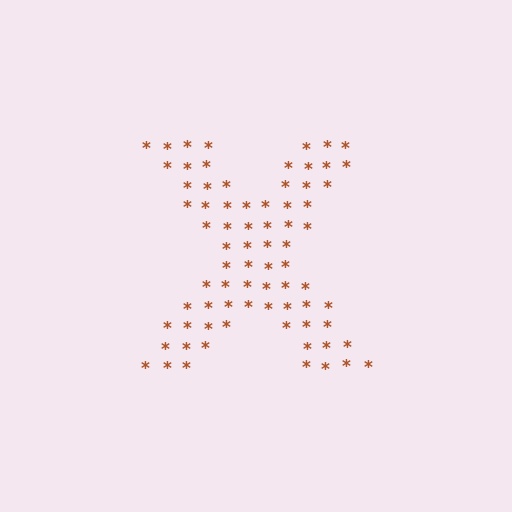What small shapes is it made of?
It is made of small asterisks.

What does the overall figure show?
The overall figure shows the letter X.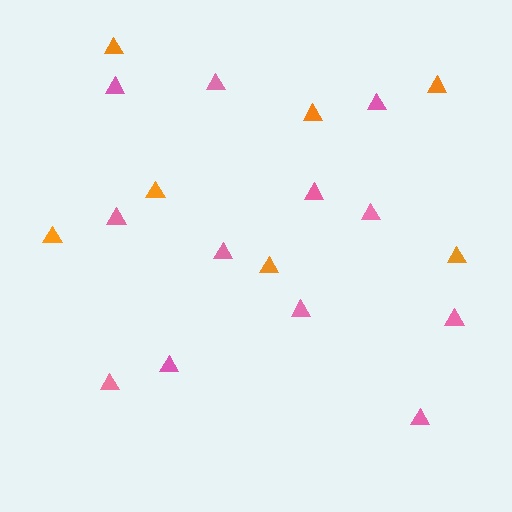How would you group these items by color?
There are 2 groups: one group of orange triangles (7) and one group of pink triangles (12).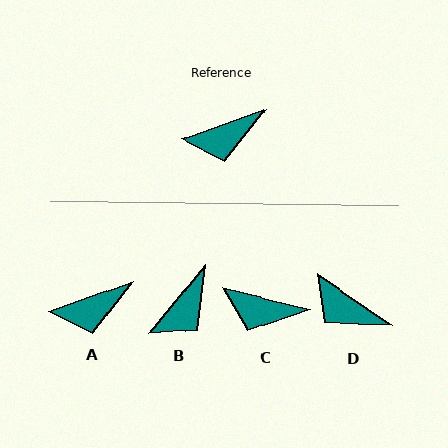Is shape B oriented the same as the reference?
No, it is off by about 31 degrees.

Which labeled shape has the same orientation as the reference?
A.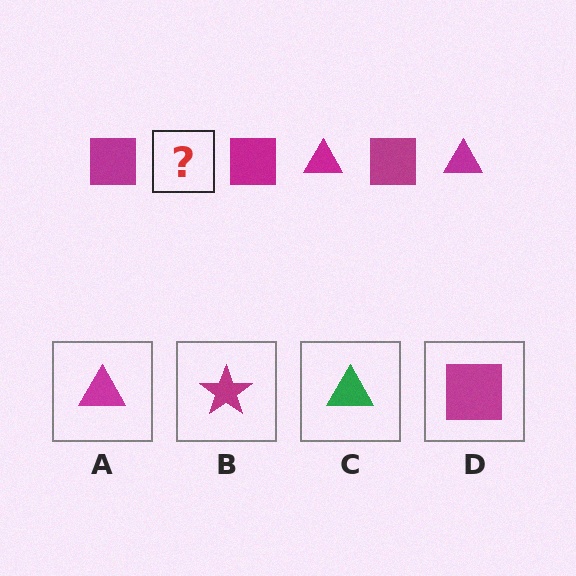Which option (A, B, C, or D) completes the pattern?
A.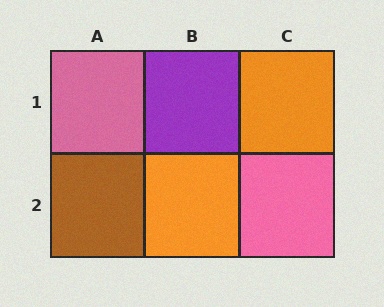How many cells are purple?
1 cell is purple.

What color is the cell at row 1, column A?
Pink.